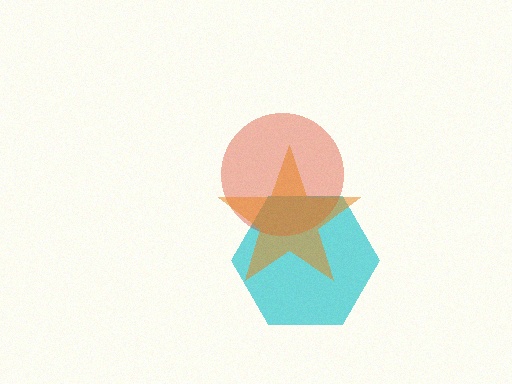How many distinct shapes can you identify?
There are 3 distinct shapes: a cyan hexagon, a red circle, an orange star.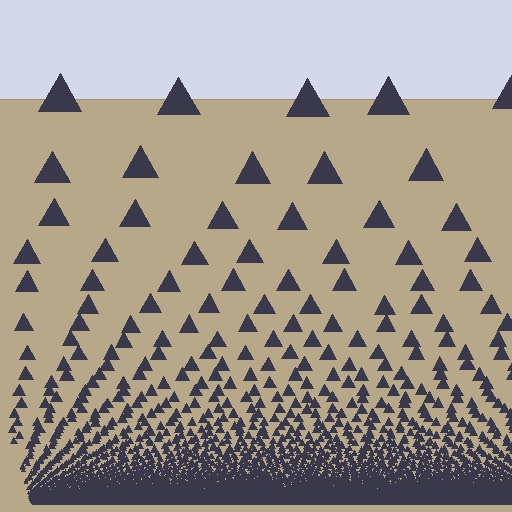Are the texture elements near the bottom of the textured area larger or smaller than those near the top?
Smaller. The gradient is inverted — elements near the bottom are smaller and denser.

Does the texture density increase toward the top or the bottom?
Density increases toward the bottom.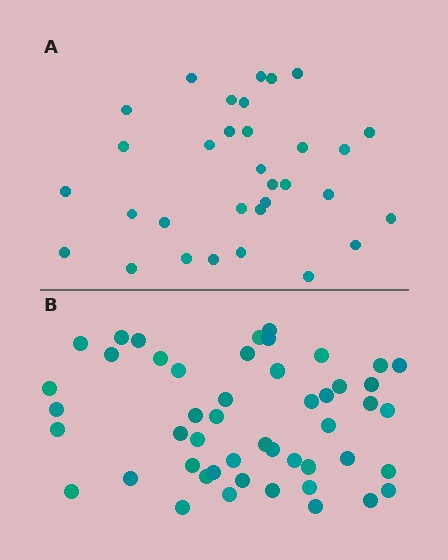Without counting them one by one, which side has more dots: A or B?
Region B (the bottom region) has more dots.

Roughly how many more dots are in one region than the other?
Region B has approximately 15 more dots than region A.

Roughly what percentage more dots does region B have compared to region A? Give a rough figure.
About 55% more.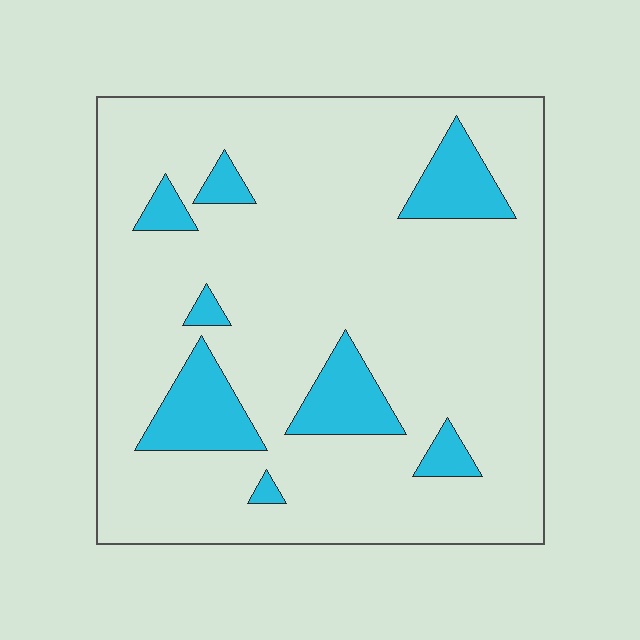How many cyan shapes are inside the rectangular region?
8.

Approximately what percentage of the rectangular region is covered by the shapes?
Approximately 15%.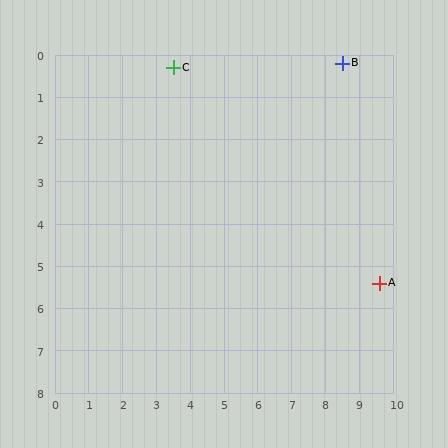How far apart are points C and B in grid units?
Points C and B are about 5.0 grid units apart.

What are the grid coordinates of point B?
Point B is at approximately (8.5, 0.2).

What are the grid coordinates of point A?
Point A is at approximately (9.6, 5.4).